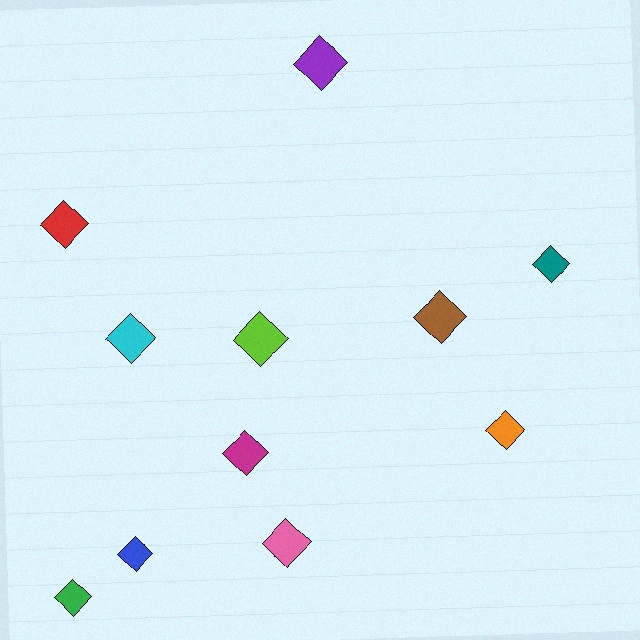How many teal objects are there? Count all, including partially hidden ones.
There is 1 teal object.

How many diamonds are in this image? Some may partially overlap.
There are 11 diamonds.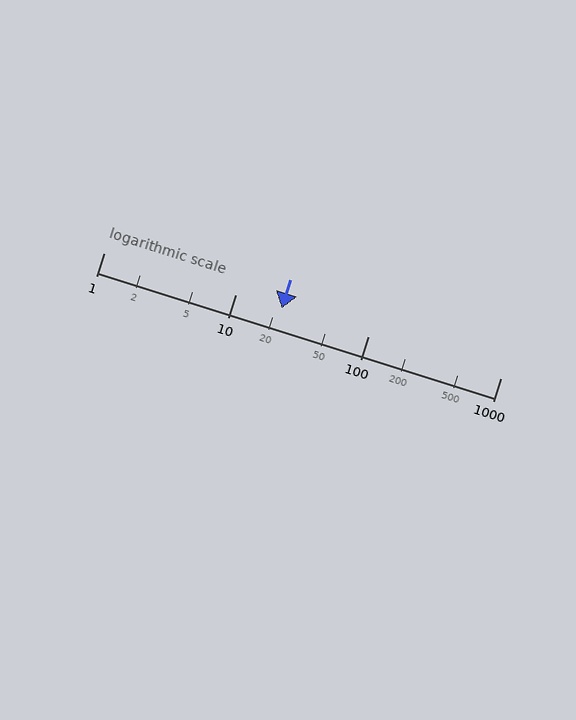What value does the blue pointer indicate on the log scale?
The pointer indicates approximately 22.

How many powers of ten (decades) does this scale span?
The scale spans 3 decades, from 1 to 1000.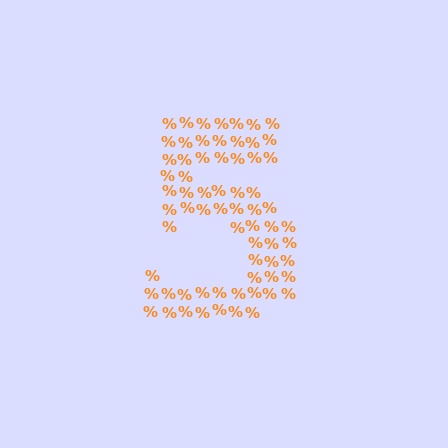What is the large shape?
The large shape is the digit 5.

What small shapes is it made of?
It is made of small percent signs.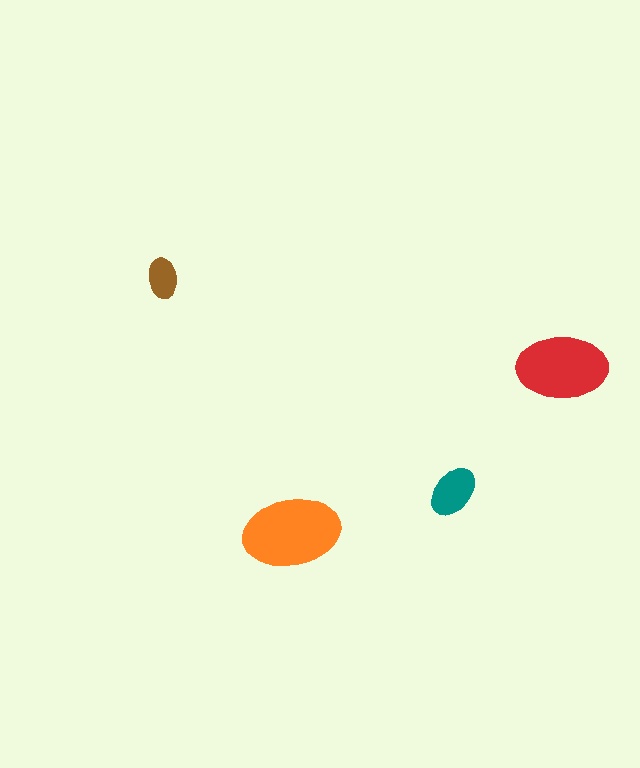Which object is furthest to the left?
The brown ellipse is leftmost.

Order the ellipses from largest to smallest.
the orange one, the red one, the teal one, the brown one.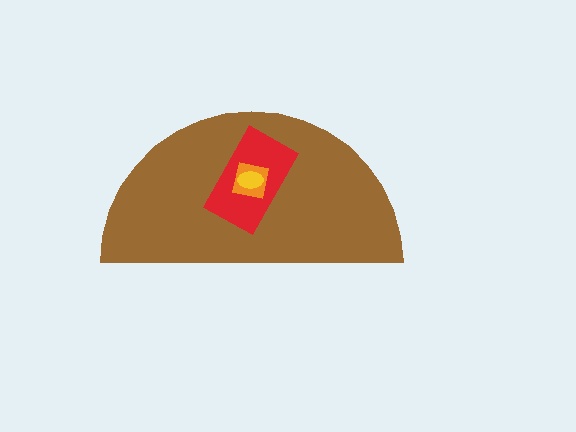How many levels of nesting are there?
4.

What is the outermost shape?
The brown semicircle.